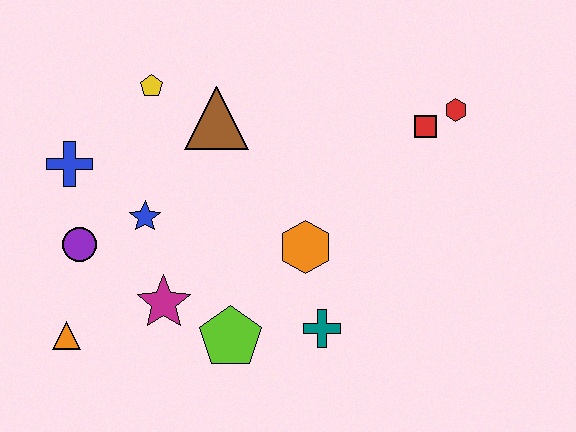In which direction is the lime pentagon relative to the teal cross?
The lime pentagon is to the left of the teal cross.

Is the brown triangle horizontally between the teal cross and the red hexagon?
No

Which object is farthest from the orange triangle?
The red hexagon is farthest from the orange triangle.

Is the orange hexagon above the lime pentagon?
Yes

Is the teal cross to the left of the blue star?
No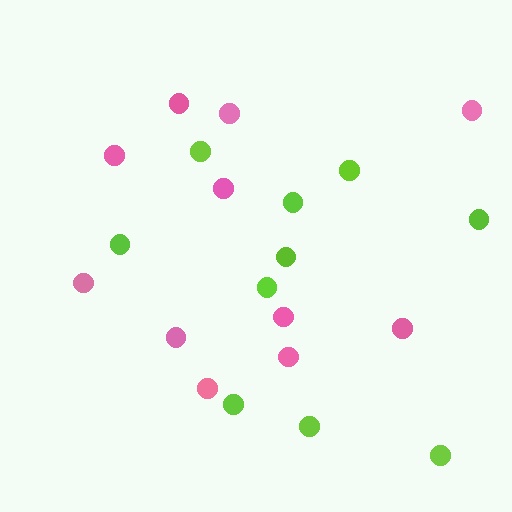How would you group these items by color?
There are 2 groups: one group of lime circles (10) and one group of pink circles (11).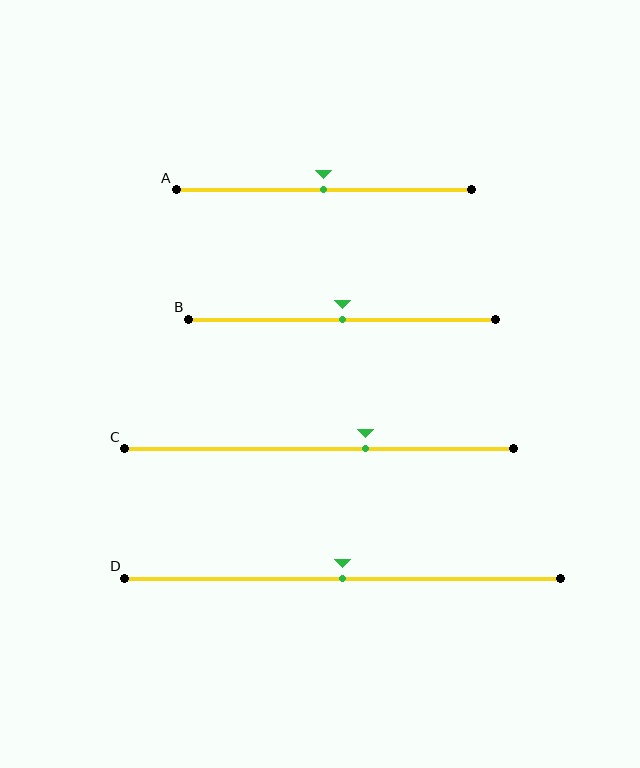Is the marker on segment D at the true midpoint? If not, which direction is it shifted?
Yes, the marker on segment D is at the true midpoint.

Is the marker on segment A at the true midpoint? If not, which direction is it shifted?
Yes, the marker on segment A is at the true midpoint.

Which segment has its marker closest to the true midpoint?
Segment A has its marker closest to the true midpoint.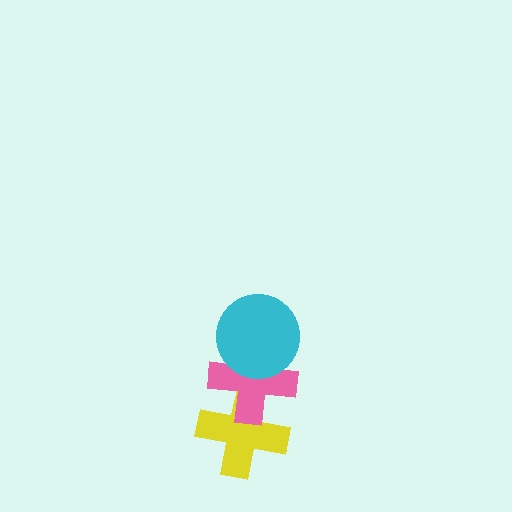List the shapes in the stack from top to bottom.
From top to bottom: the cyan circle, the pink cross, the yellow cross.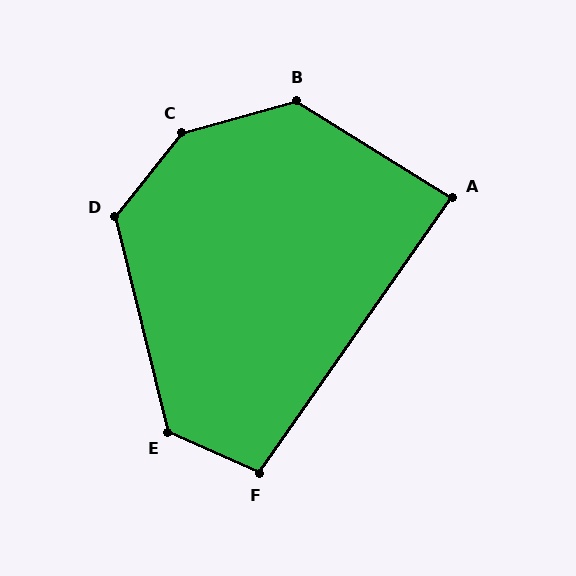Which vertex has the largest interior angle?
C, at approximately 145 degrees.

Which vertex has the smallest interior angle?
A, at approximately 87 degrees.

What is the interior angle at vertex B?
Approximately 132 degrees (obtuse).